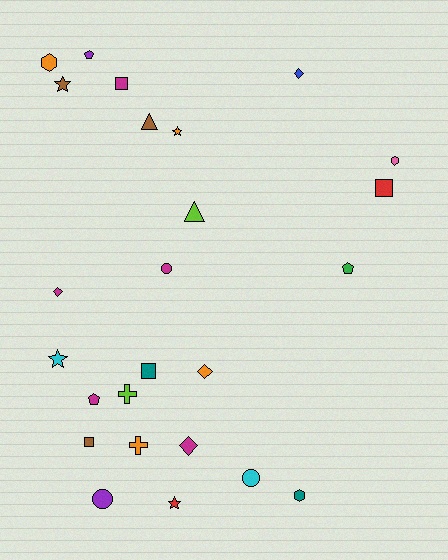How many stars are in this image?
There are 4 stars.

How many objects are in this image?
There are 25 objects.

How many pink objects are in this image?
There is 1 pink object.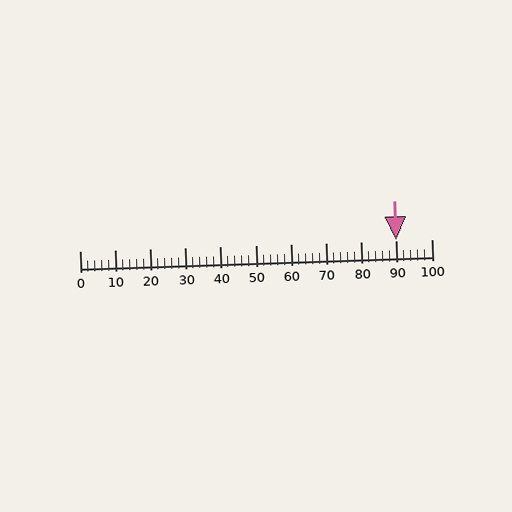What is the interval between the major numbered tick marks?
The major tick marks are spaced 10 units apart.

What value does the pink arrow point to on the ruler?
The pink arrow points to approximately 90.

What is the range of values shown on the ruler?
The ruler shows values from 0 to 100.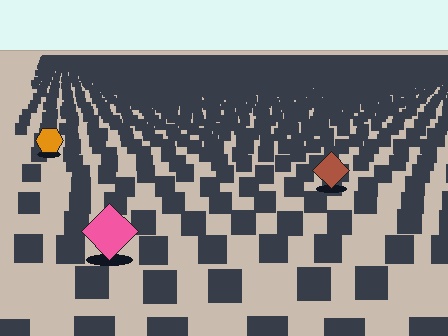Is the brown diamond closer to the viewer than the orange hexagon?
Yes. The brown diamond is closer — you can tell from the texture gradient: the ground texture is coarser near it.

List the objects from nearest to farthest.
From nearest to farthest: the pink diamond, the brown diamond, the orange hexagon.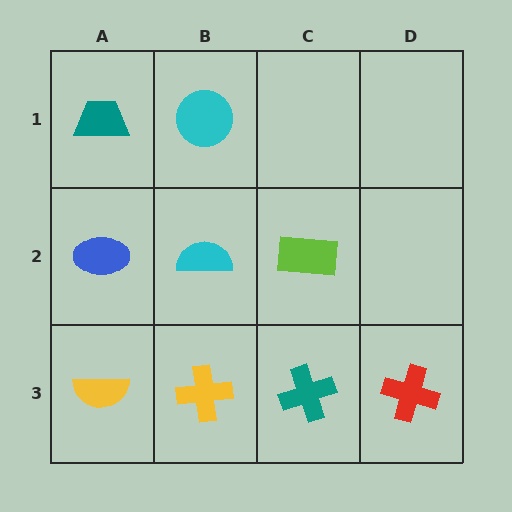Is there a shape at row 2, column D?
No, that cell is empty.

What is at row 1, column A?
A teal trapezoid.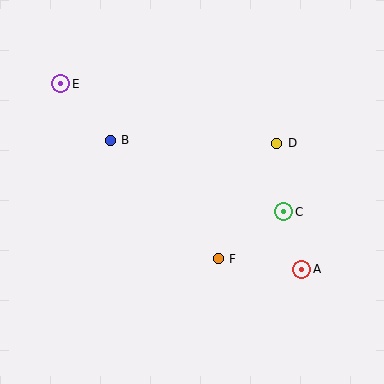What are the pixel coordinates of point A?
Point A is at (302, 269).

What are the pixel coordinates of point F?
Point F is at (218, 259).